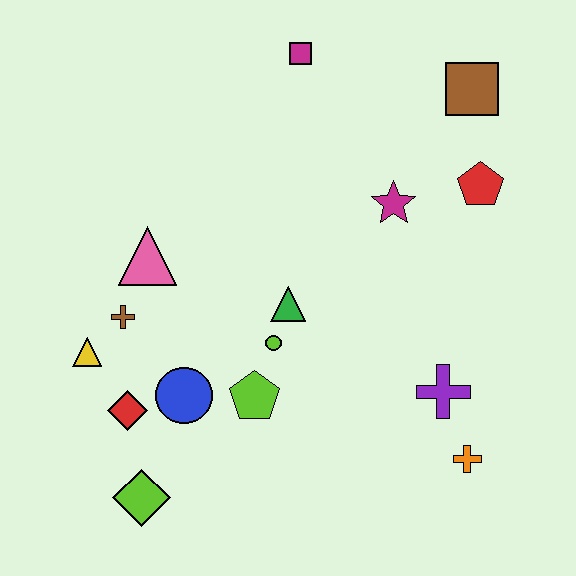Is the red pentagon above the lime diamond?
Yes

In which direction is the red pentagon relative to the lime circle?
The red pentagon is to the right of the lime circle.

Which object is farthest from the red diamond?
The brown square is farthest from the red diamond.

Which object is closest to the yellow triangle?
The brown cross is closest to the yellow triangle.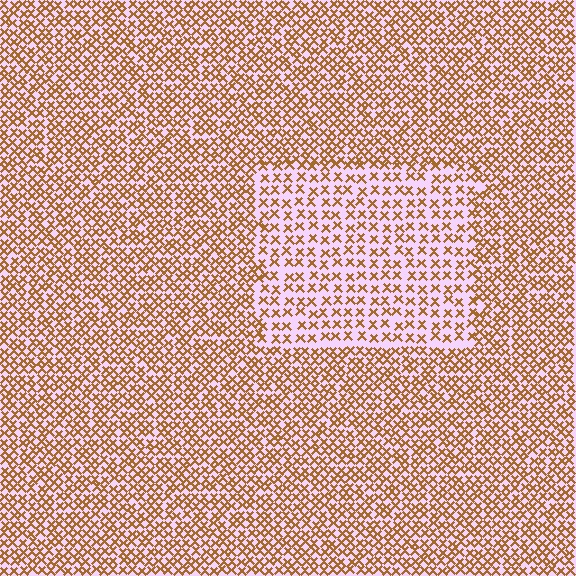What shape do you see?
I see a rectangle.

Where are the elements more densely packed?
The elements are more densely packed outside the rectangle boundary.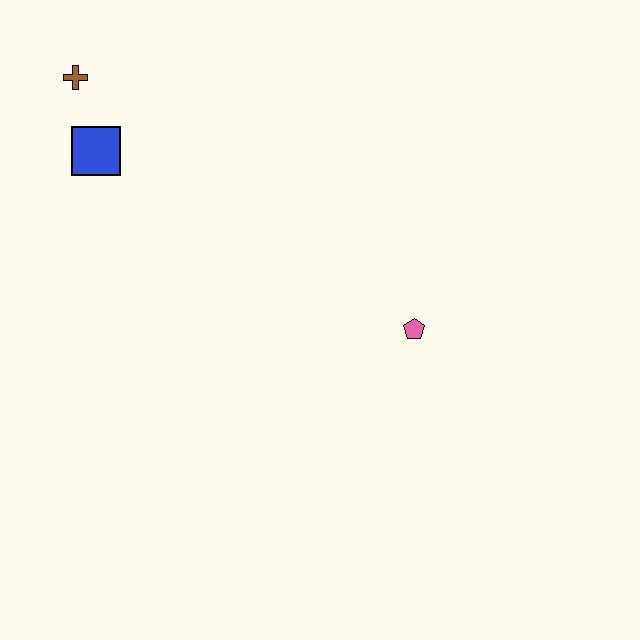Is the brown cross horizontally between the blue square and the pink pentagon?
No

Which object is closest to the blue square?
The brown cross is closest to the blue square.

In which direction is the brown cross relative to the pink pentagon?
The brown cross is to the left of the pink pentagon.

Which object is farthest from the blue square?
The pink pentagon is farthest from the blue square.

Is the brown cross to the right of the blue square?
No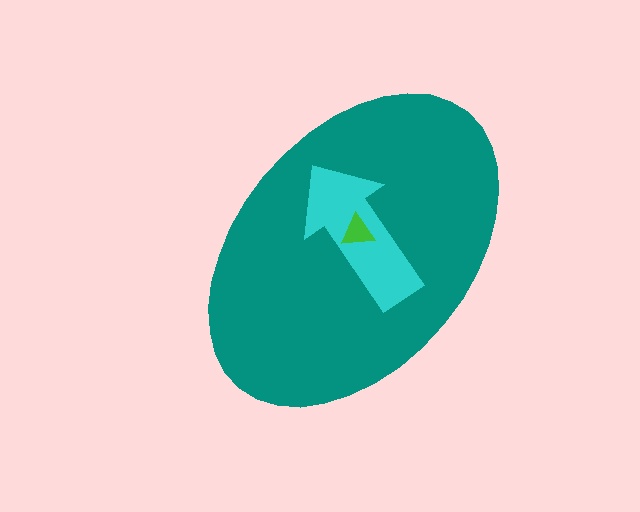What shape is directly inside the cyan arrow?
The green triangle.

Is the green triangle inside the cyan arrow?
Yes.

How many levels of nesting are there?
3.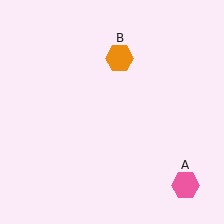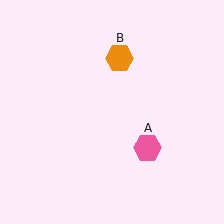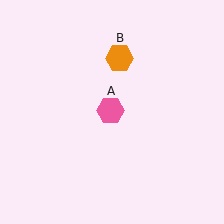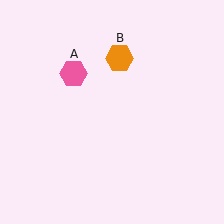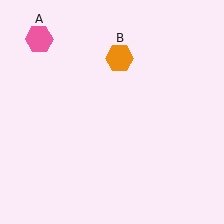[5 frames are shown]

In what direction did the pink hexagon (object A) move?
The pink hexagon (object A) moved up and to the left.